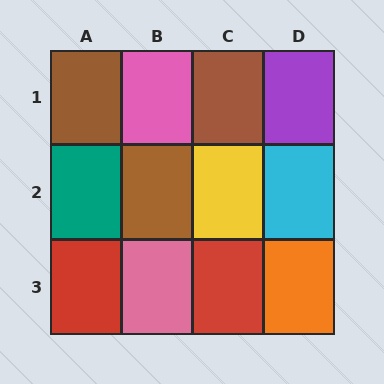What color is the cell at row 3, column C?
Red.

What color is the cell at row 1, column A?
Brown.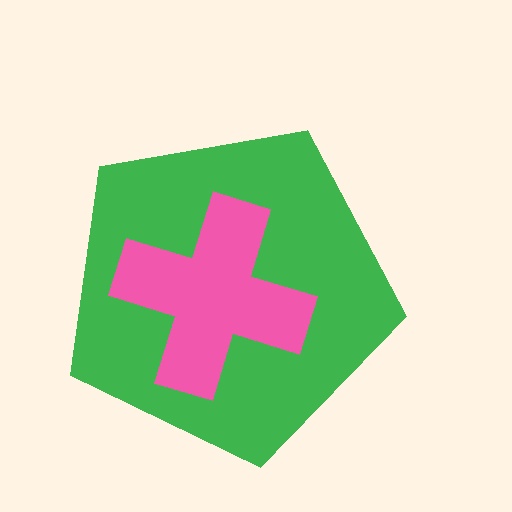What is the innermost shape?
The pink cross.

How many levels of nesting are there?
2.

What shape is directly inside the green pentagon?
The pink cross.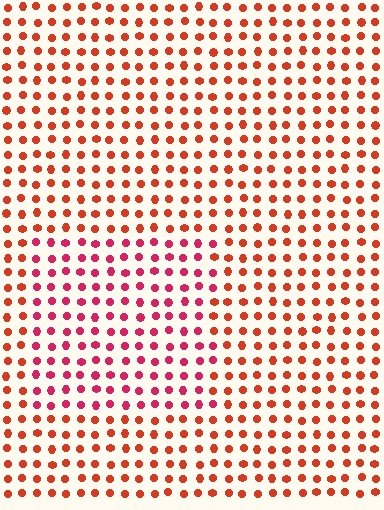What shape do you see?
I see a rectangle.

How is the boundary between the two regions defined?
The boundary is defined purely by a slight shift in hue (about 29 degrees). Spacing, size, and orientation are identical on both sides.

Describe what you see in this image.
The image is filled with small red elements in a uniform arrangement. A rectangle-shaped region is visible where the elements are tinted to a slightly different hue, forming a subtle color boundary.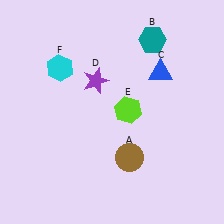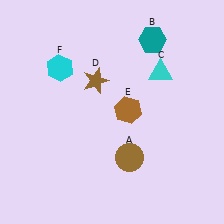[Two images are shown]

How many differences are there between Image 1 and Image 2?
There are 3 differences between the two images.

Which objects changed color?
C changed from blue to cyan. D changed from purple to brown. E changed from lime to brown.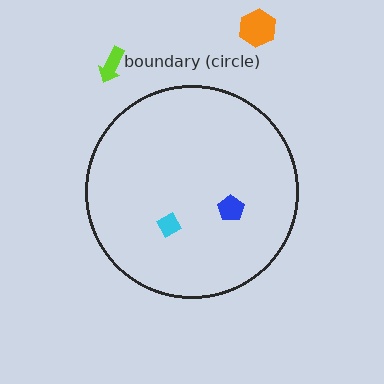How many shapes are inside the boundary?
2 inside, 2 outside.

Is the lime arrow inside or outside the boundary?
Outside.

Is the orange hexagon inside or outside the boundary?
Outside.